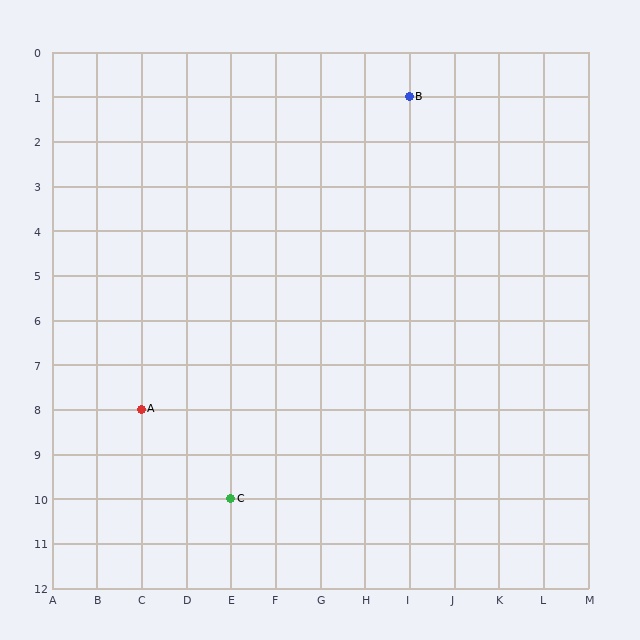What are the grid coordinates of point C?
Point C is at grid coordinates (E, 10).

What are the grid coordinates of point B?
Point B is at grid coordinates (I, 1).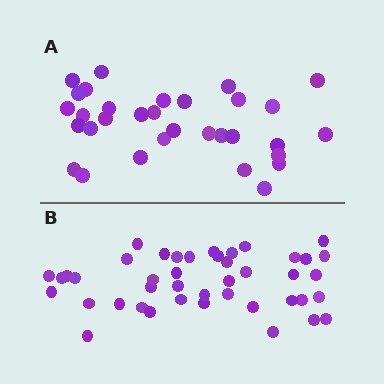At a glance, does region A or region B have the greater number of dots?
Region B (the bottom region) has more dots.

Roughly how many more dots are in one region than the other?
Region B has roughly 12 or so more dots than region A.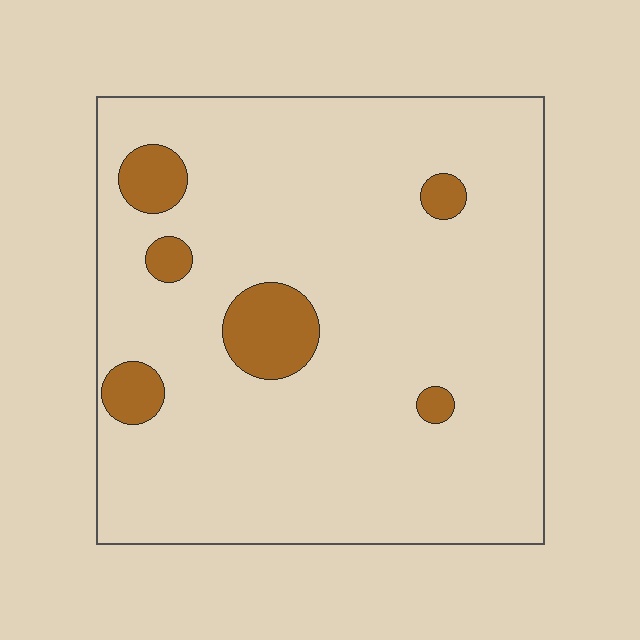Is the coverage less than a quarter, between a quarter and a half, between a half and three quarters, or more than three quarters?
Less than a quarter.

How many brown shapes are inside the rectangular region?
6.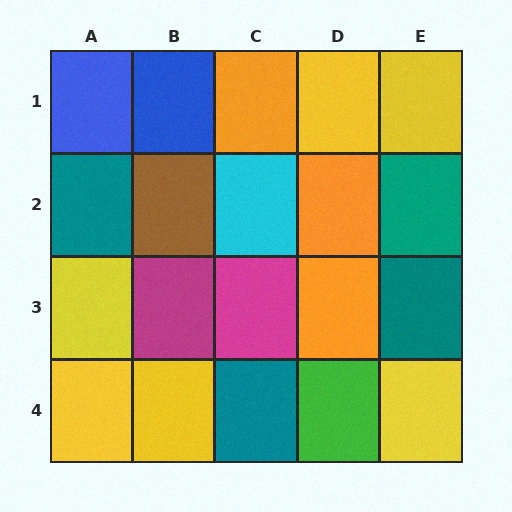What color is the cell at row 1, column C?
Orange.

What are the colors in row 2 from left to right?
Teal, brown, cyan, orange, teal.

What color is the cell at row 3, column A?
Yellow.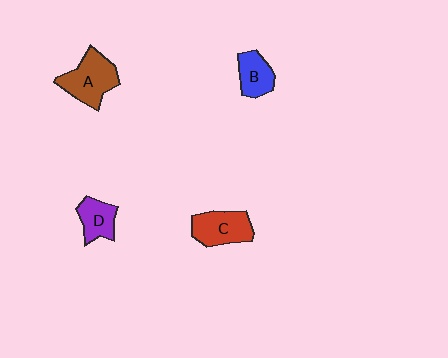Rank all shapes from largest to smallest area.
From largest to smallest: A (brown), C (red), D (purple), B (blue).